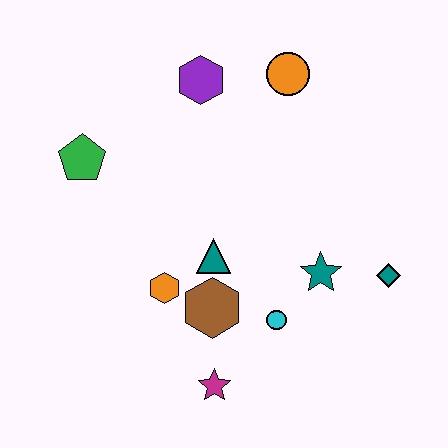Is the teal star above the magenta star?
Yes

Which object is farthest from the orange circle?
The magenta star is farthest from the orange circle.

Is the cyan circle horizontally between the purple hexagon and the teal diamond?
Yes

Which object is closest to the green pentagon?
The purple hexagon is closest to the green pentagon.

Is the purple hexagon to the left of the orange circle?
Yes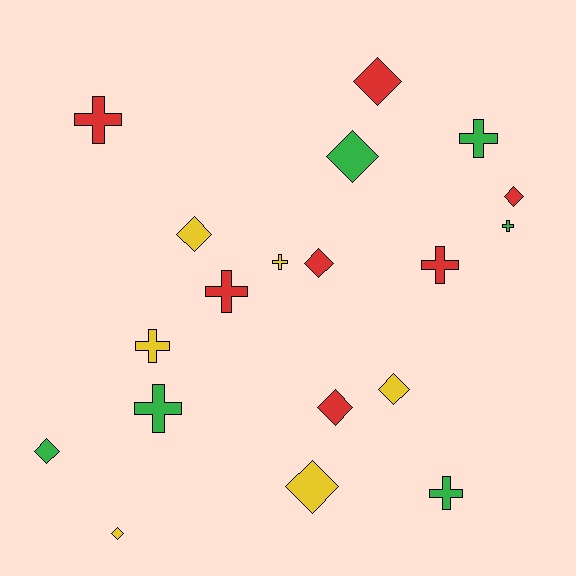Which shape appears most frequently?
Diamond, with 10 objects.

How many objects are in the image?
There are 19 objects.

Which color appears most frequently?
Red, with 7 objects.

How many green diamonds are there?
There are 2 green diamonds.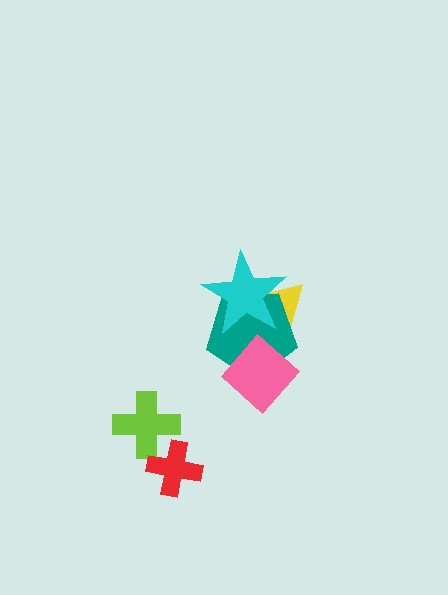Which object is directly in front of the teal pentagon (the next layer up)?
The cyan star is directly in front of the teal pentagon.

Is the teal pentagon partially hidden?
Yes, it is partially covered by another shape.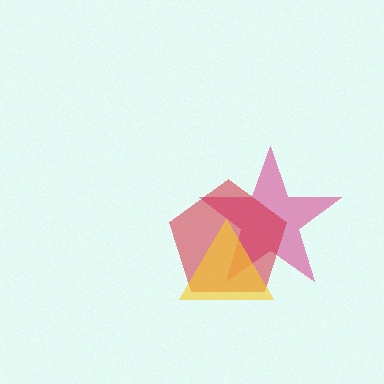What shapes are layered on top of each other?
The layered shapes are: a magenta star, a red pentagon, a yellow triangle.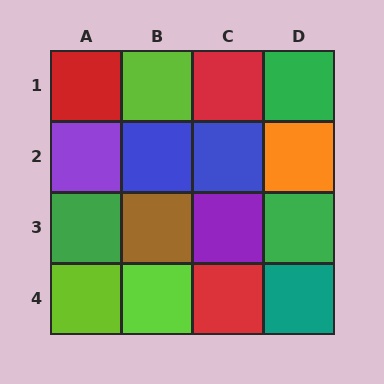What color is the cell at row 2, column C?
Blue.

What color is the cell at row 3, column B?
Brown.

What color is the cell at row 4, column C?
Red.